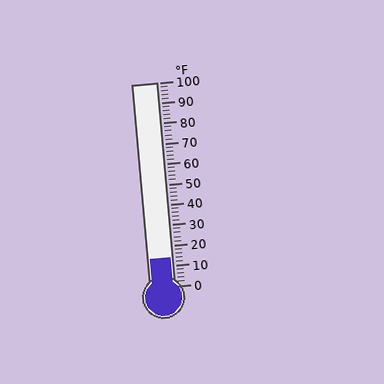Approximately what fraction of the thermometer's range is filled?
The thermometer is filled to approximately 15% of its range.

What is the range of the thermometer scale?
The thermometer scale ranges from 0°F to 100°F.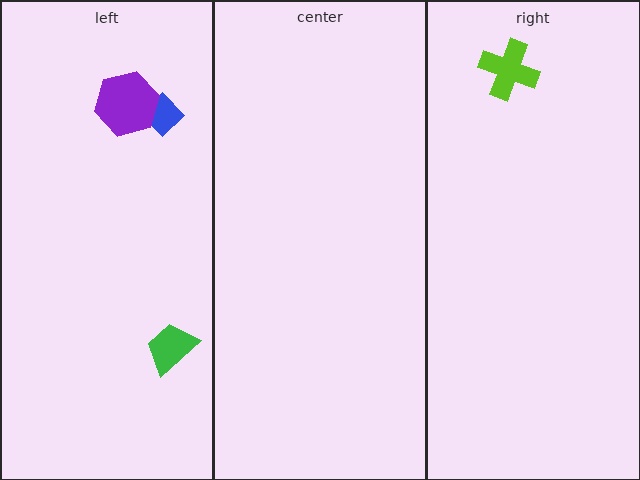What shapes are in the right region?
The lime cross.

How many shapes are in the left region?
3.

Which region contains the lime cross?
The right region.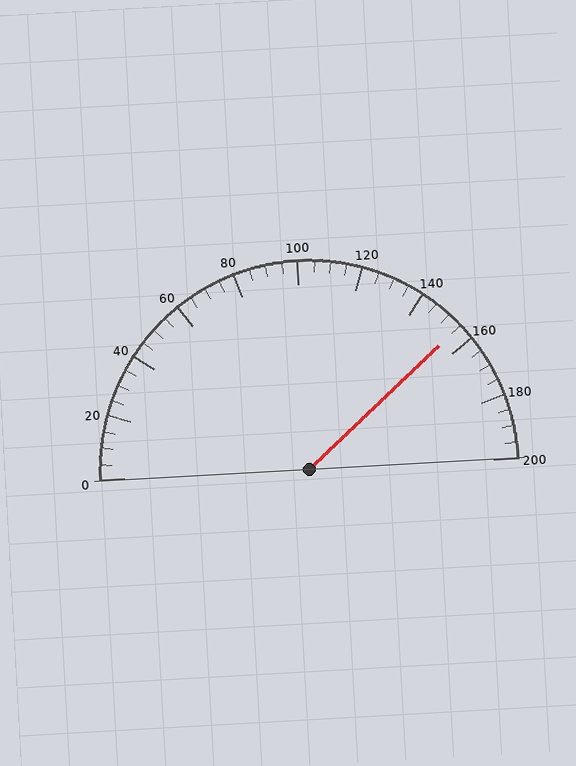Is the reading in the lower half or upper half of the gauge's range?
The reading is in the upper half of the range (0 to 200).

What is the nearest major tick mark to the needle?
The nearest major tick mark is 160.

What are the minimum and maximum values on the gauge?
The gauge ranges from 0 to 200.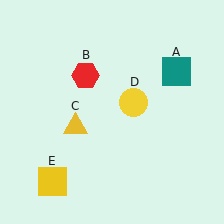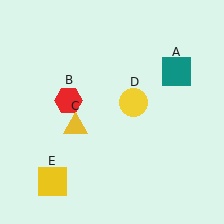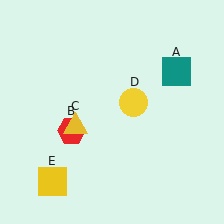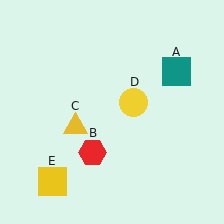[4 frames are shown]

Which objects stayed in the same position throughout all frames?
Teal square (object A) and yellow triangle (object C) and yellow circle (object D) and yellow square (object E) remained stationary.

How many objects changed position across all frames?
1 object changed position: red hexagon (object B).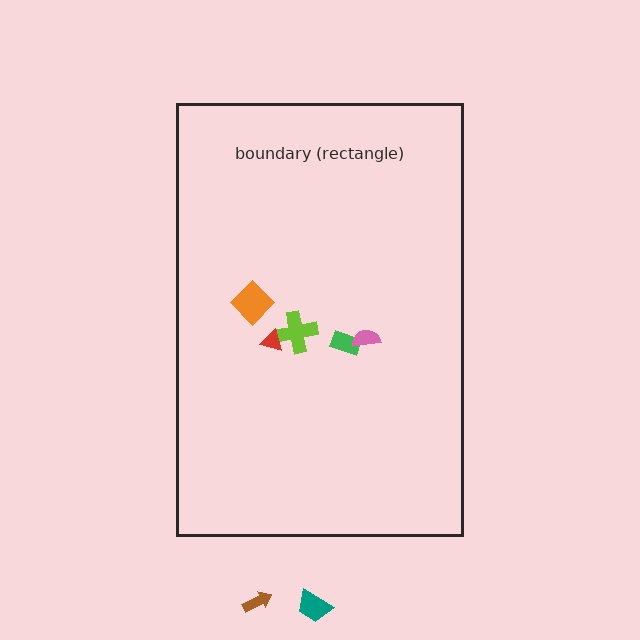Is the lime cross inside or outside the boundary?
Inside.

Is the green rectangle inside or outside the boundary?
Inside.